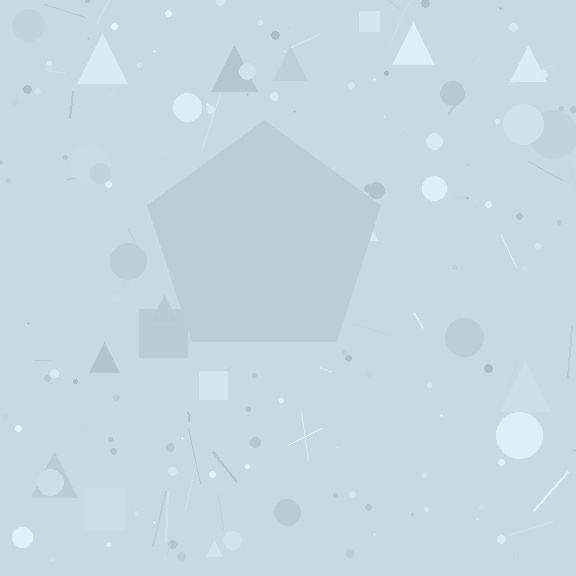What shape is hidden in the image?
A pentagon is hidden in the image.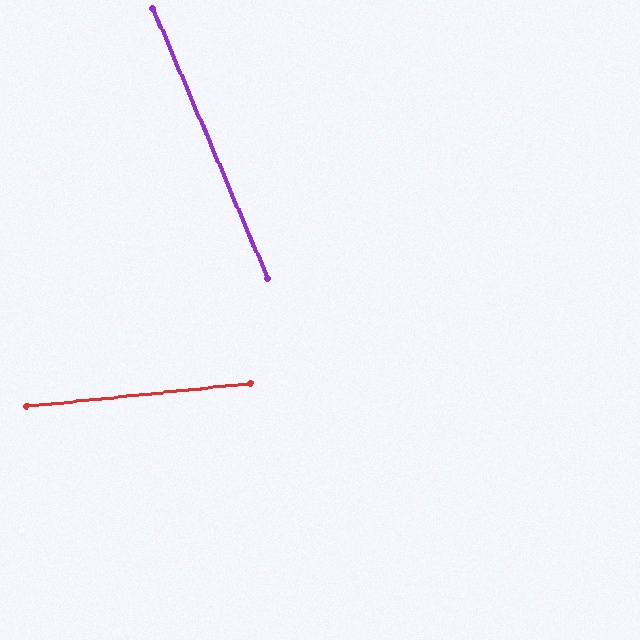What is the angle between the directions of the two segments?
Approximately 73 degrees.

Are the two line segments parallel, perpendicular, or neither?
Neither parallel nor perpendicular — they differ by about 73°.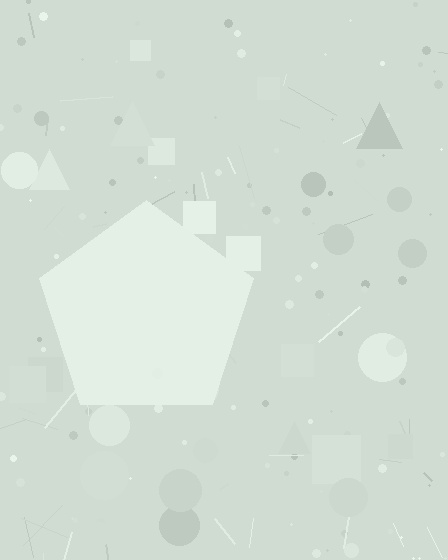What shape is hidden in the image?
A pentagon is hidden in the image.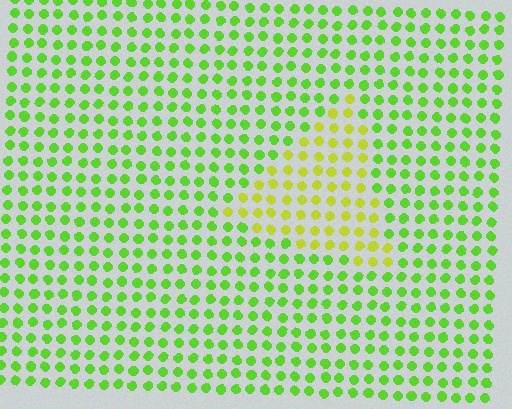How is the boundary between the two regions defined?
The boundary is defined purely by a slight shift in hue (about 35 degrees). Spacing, size, and orientation are identical on both sides.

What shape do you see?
I see a triangle.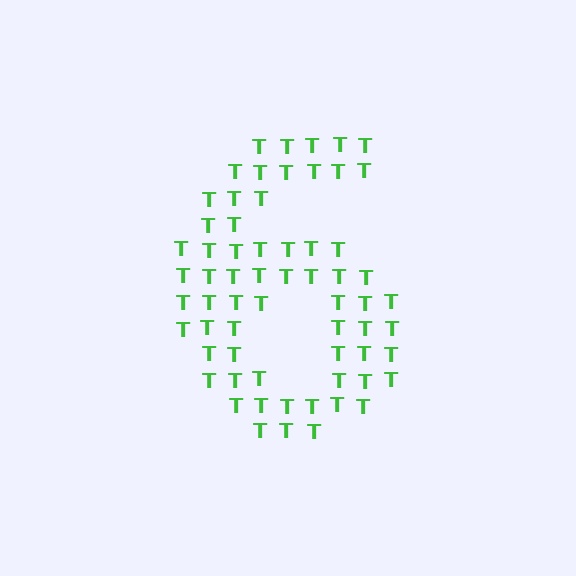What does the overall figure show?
The overall figure shows the digit 6.